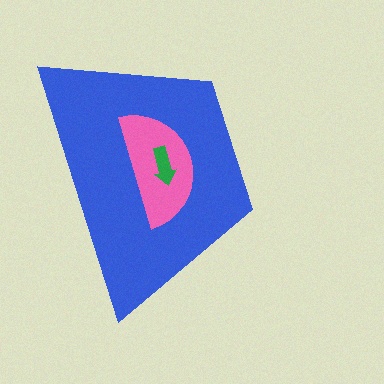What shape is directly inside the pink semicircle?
The green arrow.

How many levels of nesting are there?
3.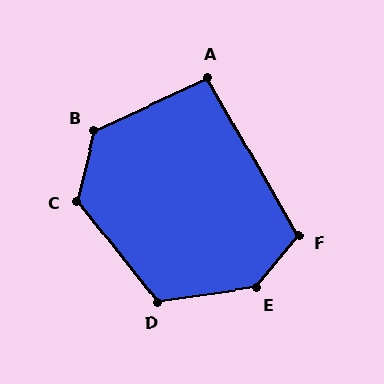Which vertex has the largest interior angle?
E, at approximately 137 degrees.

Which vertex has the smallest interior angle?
A, at approximately 95 degrees.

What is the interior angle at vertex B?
Approximately 129 degrees (obtuse).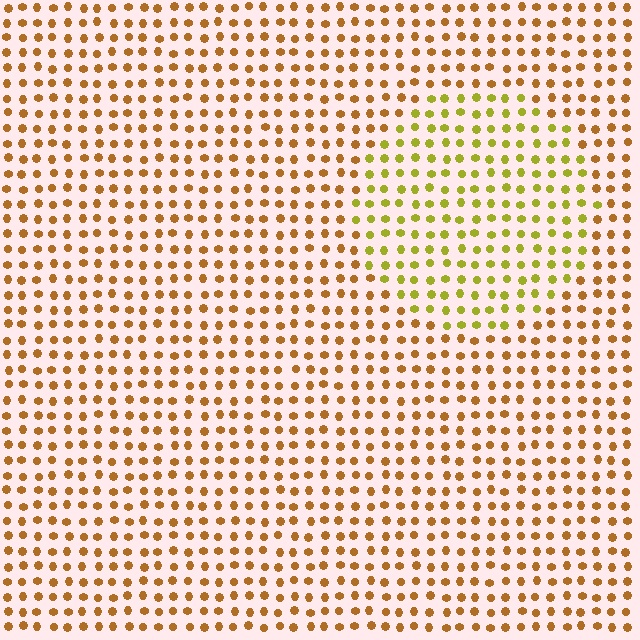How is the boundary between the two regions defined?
The boundary is defined purely by a slight shift in hue (about 36 degrees). Spacing, size, and orientation are identical on both sides.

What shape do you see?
I see a circle.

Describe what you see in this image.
The image is filled with small brown elements in a uniform arrangement. A circle-shaped region is visible where the elements are tinted to a slightly different hue, forming a subtle color boundary.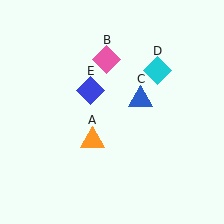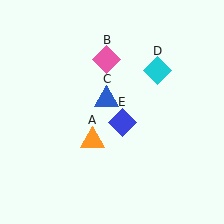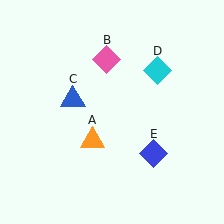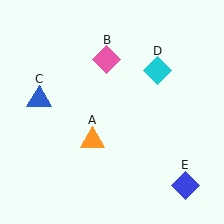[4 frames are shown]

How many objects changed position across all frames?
2 objects changed position: blue triangle (object C), blue diamond (object E).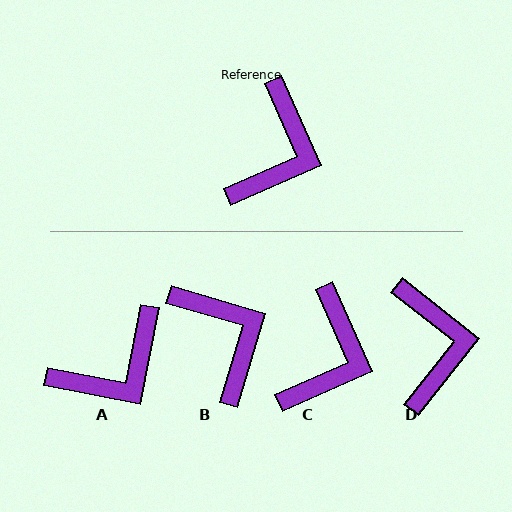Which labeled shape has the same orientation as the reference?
C.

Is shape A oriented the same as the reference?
No, it is off by about 35 degrees.